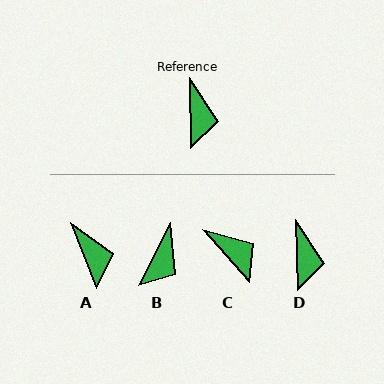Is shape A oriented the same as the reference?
No, it is off by about 20 degrees.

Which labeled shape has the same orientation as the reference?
D.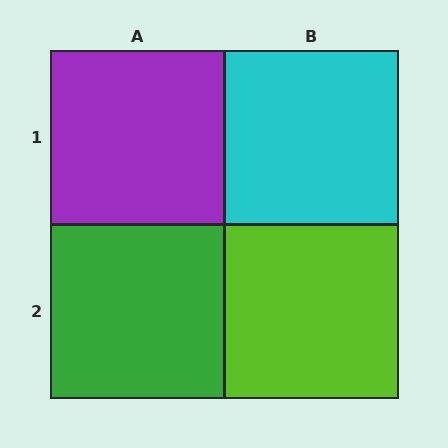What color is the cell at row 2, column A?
Green.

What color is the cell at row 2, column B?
Lime.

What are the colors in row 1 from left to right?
Purple, cyan.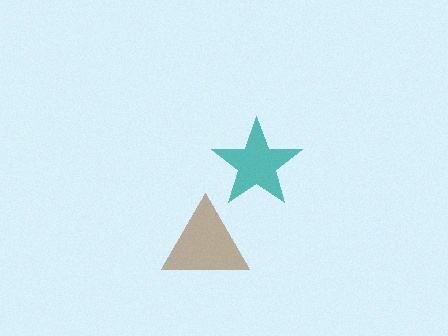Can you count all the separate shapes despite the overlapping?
Yes, there are 2 separate shapes.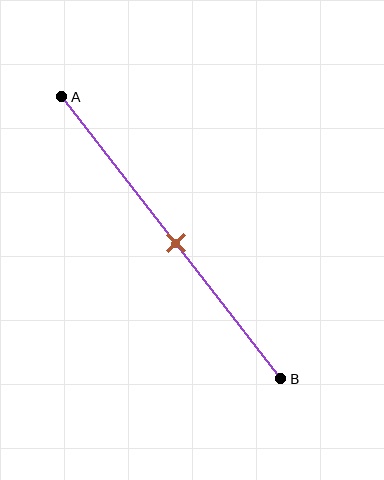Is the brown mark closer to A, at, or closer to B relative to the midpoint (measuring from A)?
The brown mark is approximately at the midpoint of segment AB.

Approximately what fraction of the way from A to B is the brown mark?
The brown mark is approximately 50% of the way from A to B.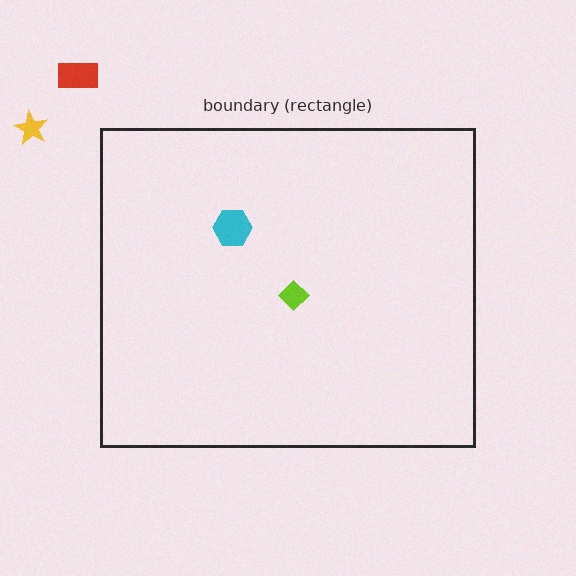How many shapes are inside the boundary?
2 inside, 2 outside.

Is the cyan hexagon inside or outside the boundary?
Inside.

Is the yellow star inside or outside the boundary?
Outside.